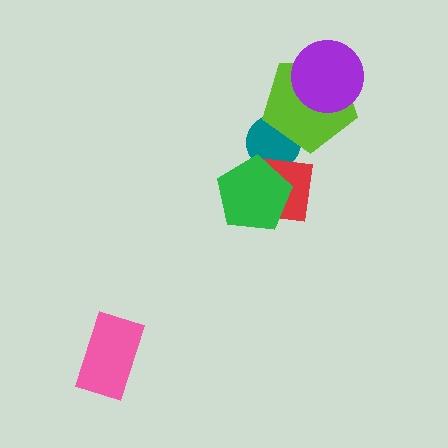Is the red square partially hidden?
Yes, it is partially covered by another shape.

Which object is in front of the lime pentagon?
The purple circle is in front of the lime pentagon.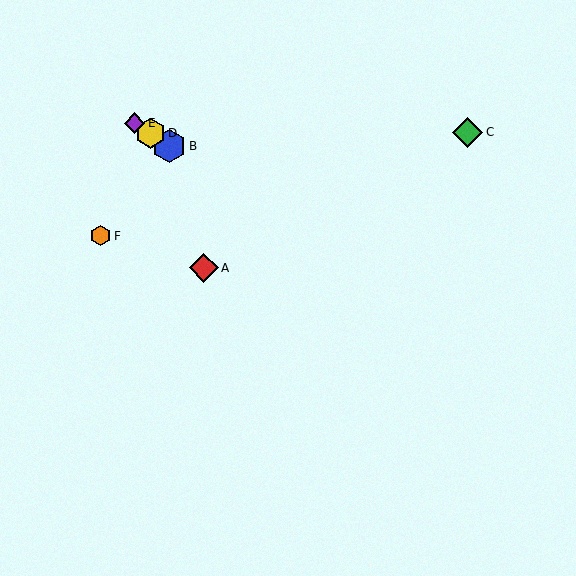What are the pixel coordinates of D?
Object D is at (150, 133).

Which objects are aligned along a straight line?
Objects B, D, E are aligned along a straight line.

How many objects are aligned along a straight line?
3 objects (B, D, E) are aligned along a straight line.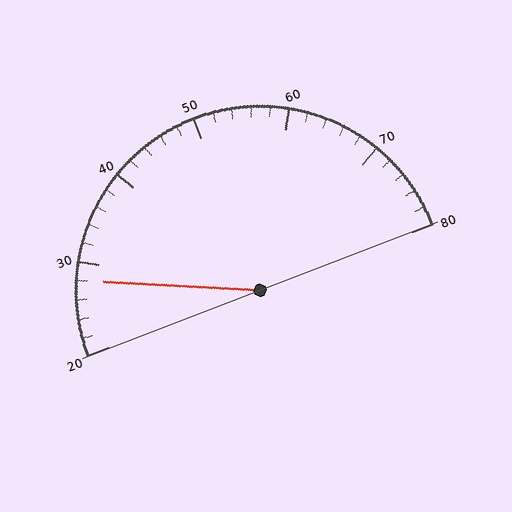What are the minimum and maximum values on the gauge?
The gauge ranges from 20 to 80.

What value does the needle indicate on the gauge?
The needle indicates approximately 28.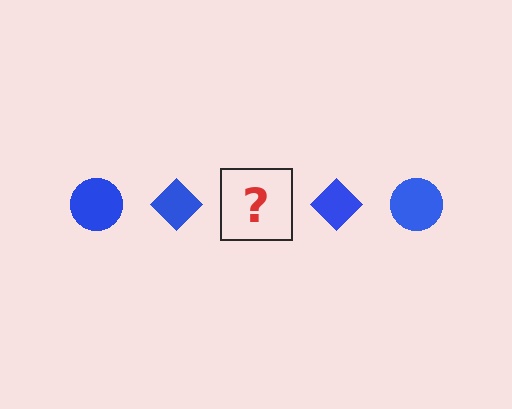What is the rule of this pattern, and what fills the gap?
The rule is that the pattern cycles through circle, diamond shapes in blue. The gap should be filled with a blue circle.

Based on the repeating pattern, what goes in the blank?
The blank should be a blue circle.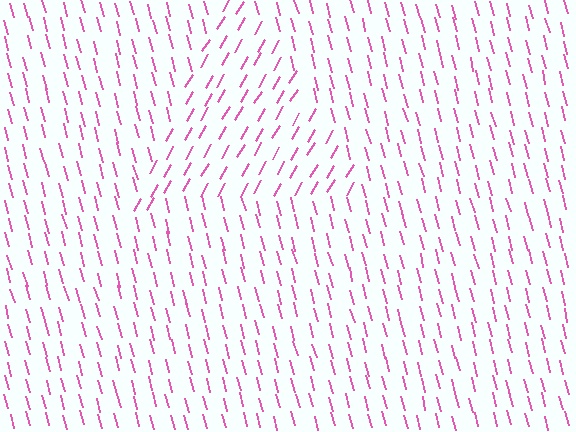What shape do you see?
I see a triangle.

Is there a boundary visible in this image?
Yes, there is a texture boundary formed by a change in line orientation.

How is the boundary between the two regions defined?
The boundary is defined purely by a change in line orientation (approximately 45 degrees difference). All lines are the same color and thickness.